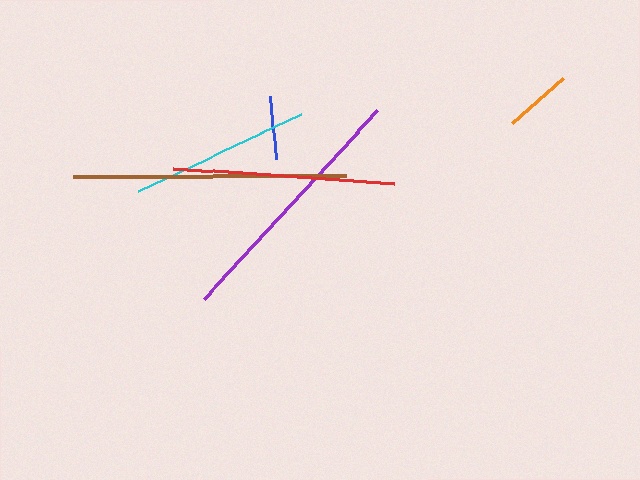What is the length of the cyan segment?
The cyan segment is approximately 181 pixels long.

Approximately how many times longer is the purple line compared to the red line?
The purple line is approximately 1.2 times the length of the red line.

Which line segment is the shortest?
The blue line is the shortest at approximately 64 pixels.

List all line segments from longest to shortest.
From longest to shortest: brown, purple, red, cyan, orange, blue.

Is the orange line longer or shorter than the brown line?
The brown line is longer than the orange line.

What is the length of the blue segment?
The blue segment is approximately 64 pixels long.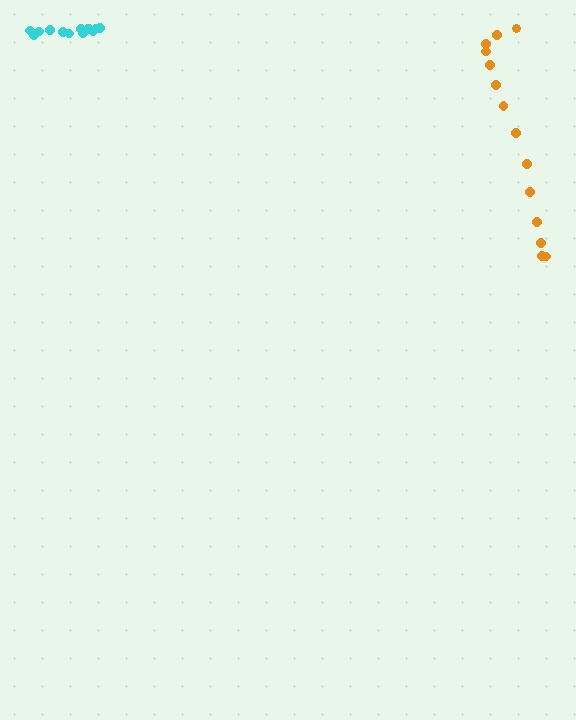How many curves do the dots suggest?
There are 2 distinct paths.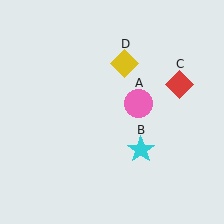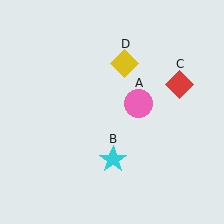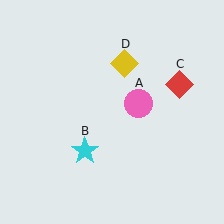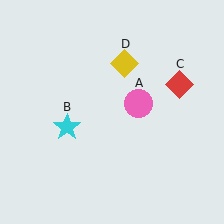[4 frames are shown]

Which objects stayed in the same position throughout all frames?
Pink circle (object A) and red diamond (object C) and yellow diamond (object D) remained stationary.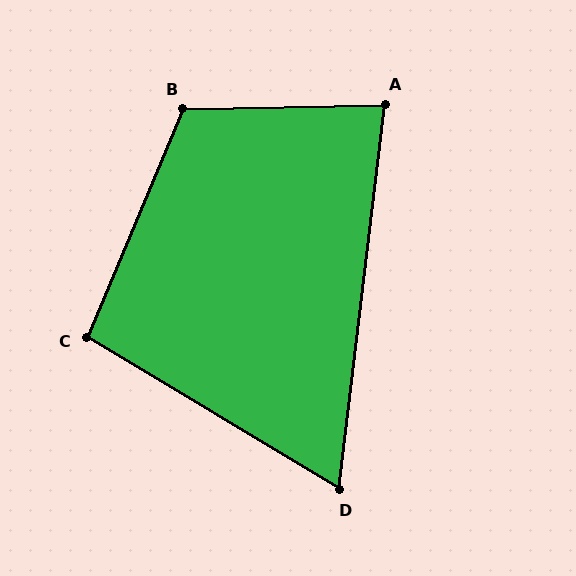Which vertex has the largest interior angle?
B, at approximately 114 degrees.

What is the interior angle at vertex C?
Approximately 98 degrees (obtuse).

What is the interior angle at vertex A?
Approximately 82 degrees (acute).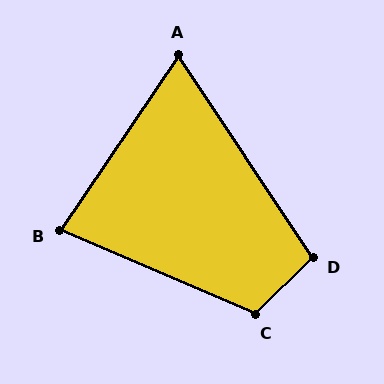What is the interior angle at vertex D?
Approximately 101 degrees (obtuse).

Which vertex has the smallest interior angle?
A, at approximately 68 degrees.